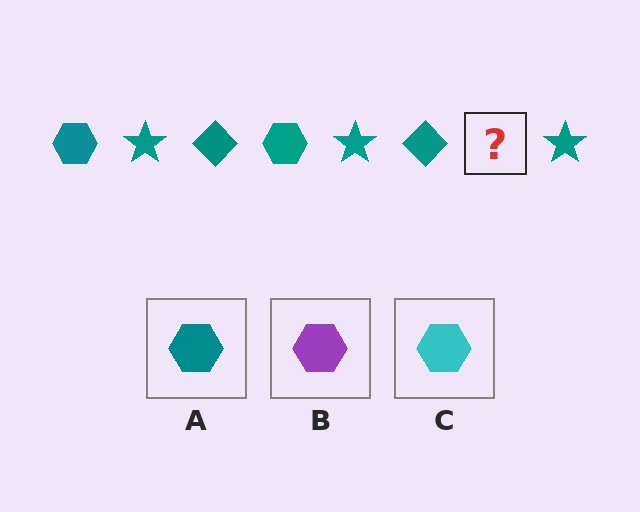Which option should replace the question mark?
Option A.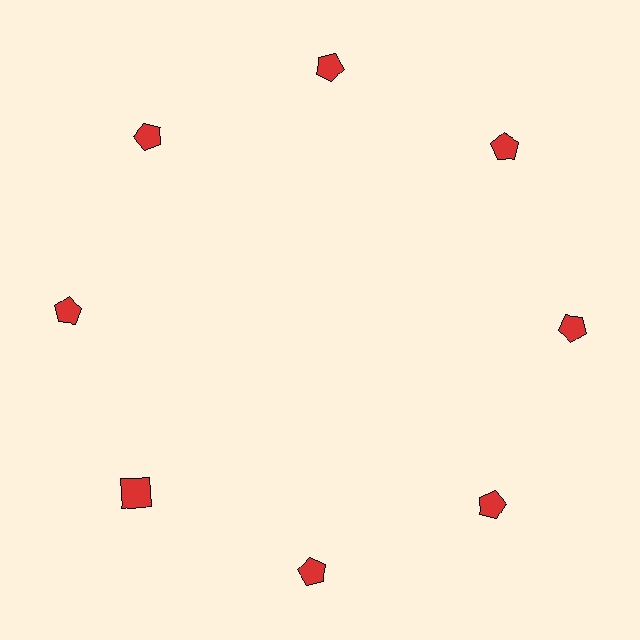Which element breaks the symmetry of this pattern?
The red square at roughly the 8 o'clock position breaks the symmetry. All other shapes are red pentagons.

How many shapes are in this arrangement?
There are 8 shapes arranged in a ring pattern.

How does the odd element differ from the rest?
It has a different shape: square instead of pentagon.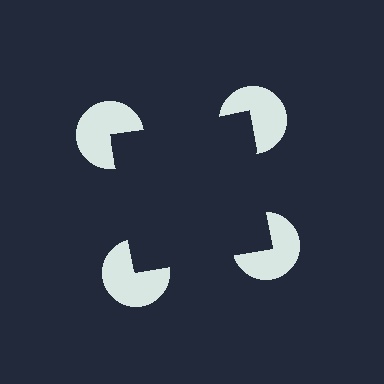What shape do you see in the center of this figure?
An illusory square — its edges are inferred from the aligned wedge cuts in the pac-man discs, not physically drawn.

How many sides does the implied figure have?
4 sides.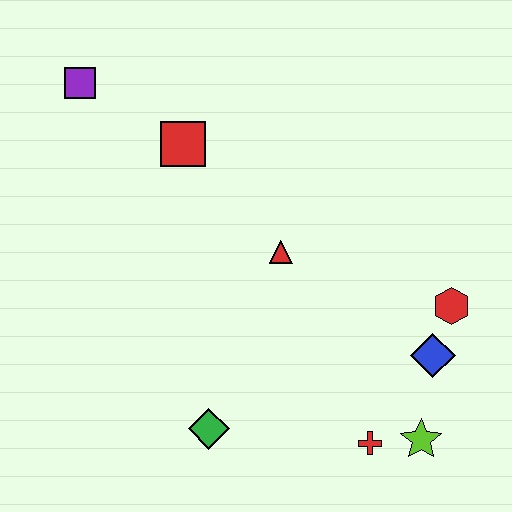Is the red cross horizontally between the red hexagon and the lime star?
No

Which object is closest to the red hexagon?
The blue diamond is closest to the red hexagon.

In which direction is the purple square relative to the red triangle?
The purple square is to the left of the red triangle.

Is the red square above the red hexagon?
Yes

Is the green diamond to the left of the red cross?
Yes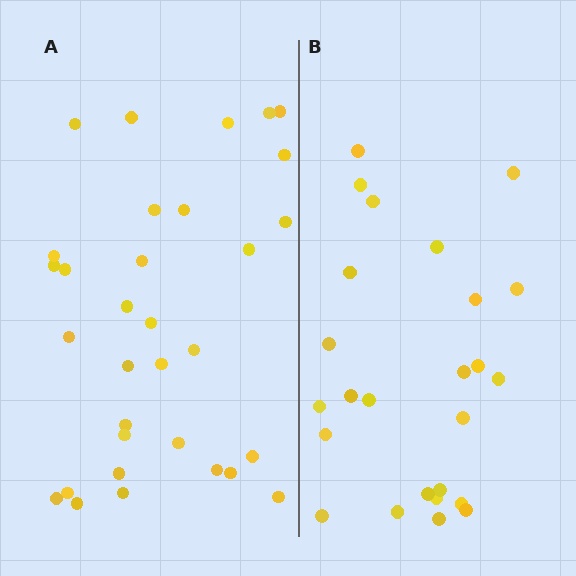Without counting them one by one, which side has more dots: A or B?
Region A (the left region) has more dots.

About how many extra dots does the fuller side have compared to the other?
Region A has roughly 8 or so more dots than region B.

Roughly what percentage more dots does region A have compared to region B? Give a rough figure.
About 30% more.